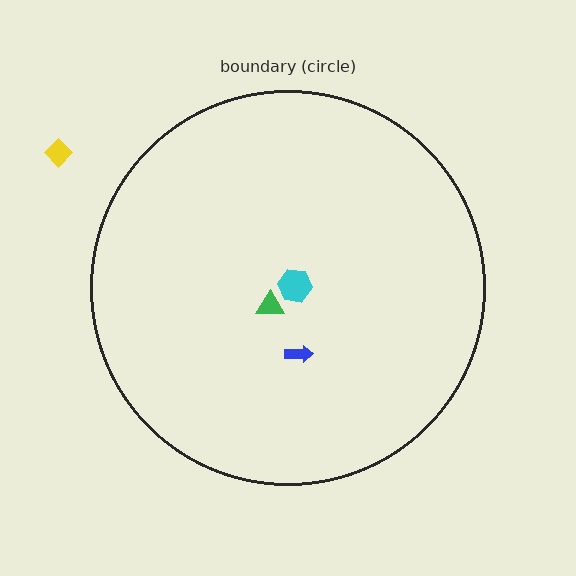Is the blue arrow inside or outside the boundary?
Inside.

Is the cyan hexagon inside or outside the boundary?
Inside.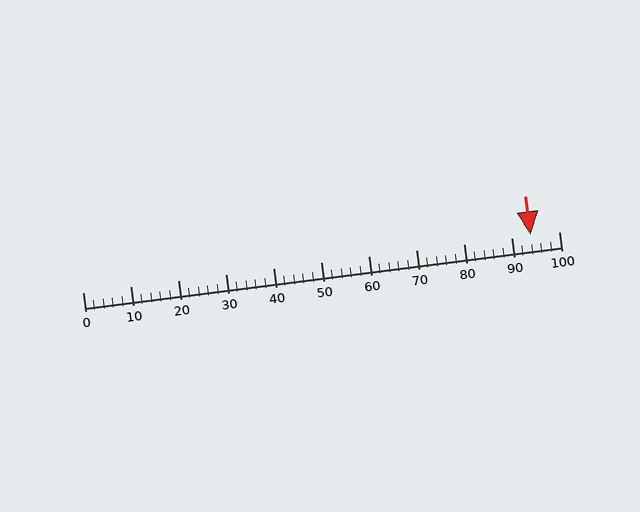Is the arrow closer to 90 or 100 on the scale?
The arrow is closer to 90.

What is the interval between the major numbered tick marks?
The major tick marks are spaced 10 units apart.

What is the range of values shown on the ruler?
The ruler shows values from 0 to 100.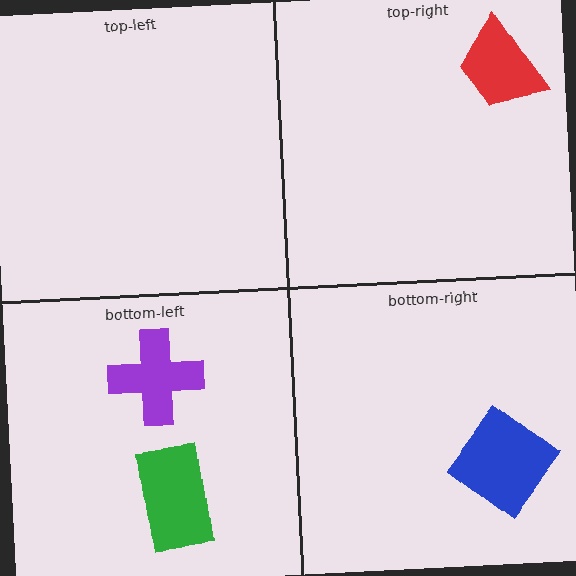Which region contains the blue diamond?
The bottom-right region.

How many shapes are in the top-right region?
1.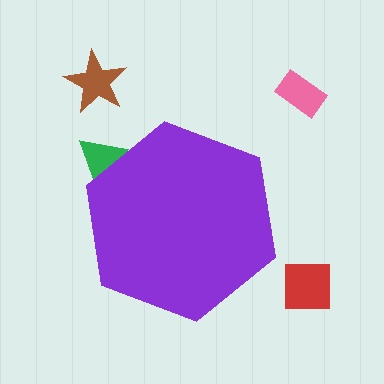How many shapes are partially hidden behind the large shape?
1 shape is partially hidden.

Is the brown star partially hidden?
No, the brown star is fully visible.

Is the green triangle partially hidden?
Yes, the green triangle is partially hidden behind the purple hexagon.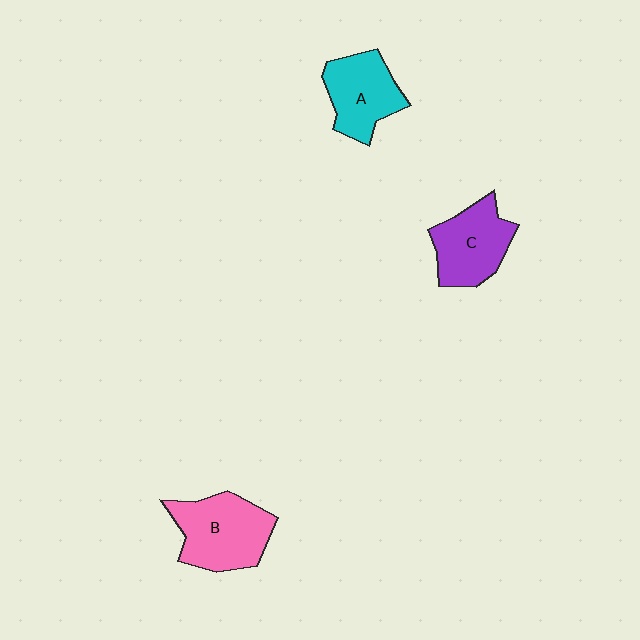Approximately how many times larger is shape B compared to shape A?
Approximately 1.2 times.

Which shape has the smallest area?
Shape A (cyan).